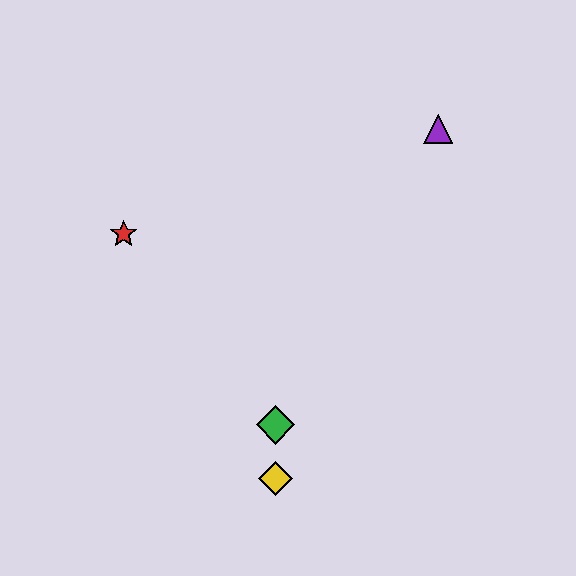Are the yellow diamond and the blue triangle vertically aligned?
Yes, both are at x≈276.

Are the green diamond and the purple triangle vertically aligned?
No, the green diamond is at x≈276 and the purple triangle is at x≈438.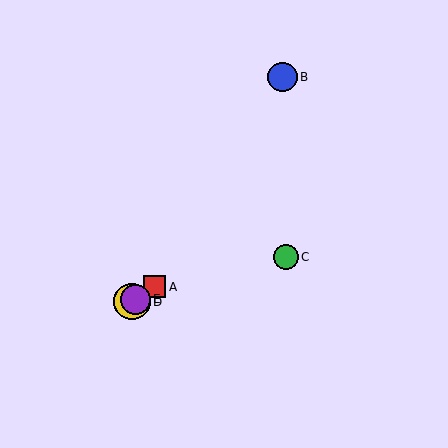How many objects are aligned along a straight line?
3 objects (A, D, E) are aligned along a straight line.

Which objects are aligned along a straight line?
Objects A, D, E are aligned along a straight line.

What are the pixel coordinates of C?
Object C is at (286, 257).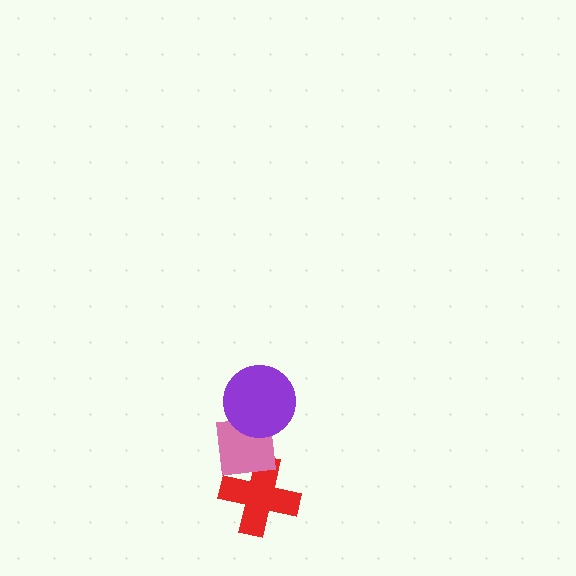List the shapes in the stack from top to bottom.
From top to bottom: the purple circle, the pink square, the red cross.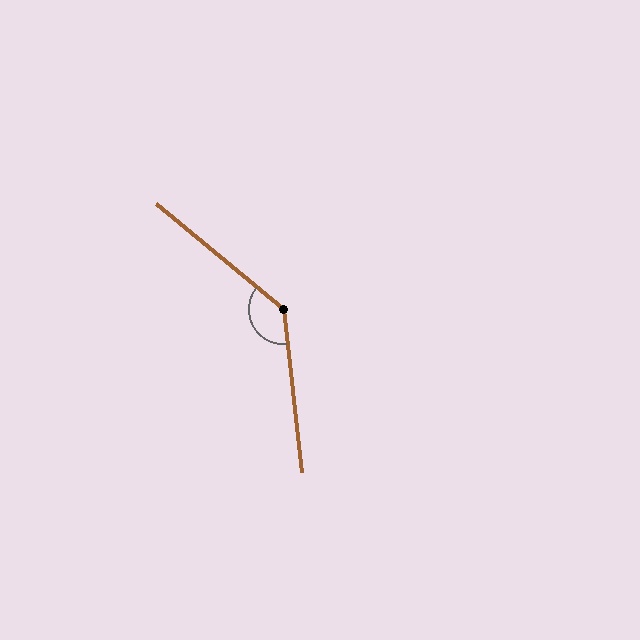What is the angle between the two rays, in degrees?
Approximately 136 degrees.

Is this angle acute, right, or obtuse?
It is obtuse.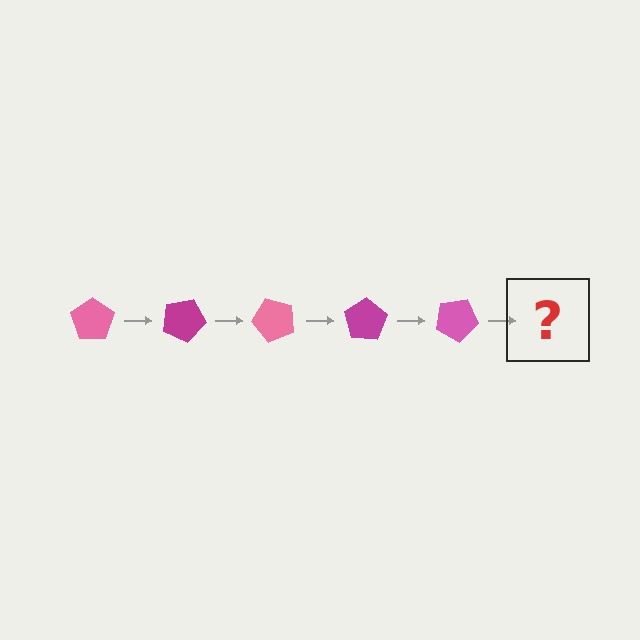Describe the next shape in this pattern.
It should be a magenta pentagon, rotated 125 degrees from the start.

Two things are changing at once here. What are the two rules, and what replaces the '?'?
The two rules are that it rotates 25 degrees each step and the color cycles through pink and magenta. The '?' should be a magenta pentagon, rotated 125 degrees from the start.